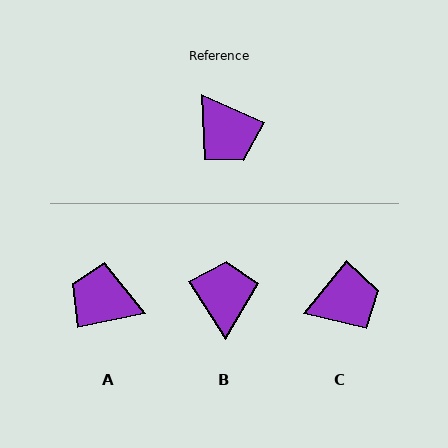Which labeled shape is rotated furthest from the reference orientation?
B, about 147 degrees away.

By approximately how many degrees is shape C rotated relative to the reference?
Approximately 75 degrees counter-clockwise.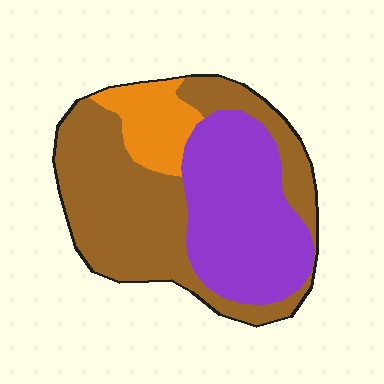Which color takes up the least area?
Orange, at roughly 10%.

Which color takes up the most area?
Brown, at roughly 50%.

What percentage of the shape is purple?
Purple takes up between a third and a half of the shape.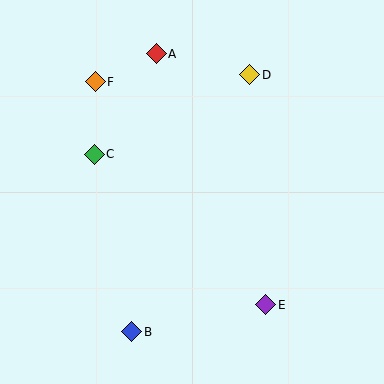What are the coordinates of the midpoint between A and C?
The midpoint between A and C is at (125, 104).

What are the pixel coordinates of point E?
Point E is at (266, 305).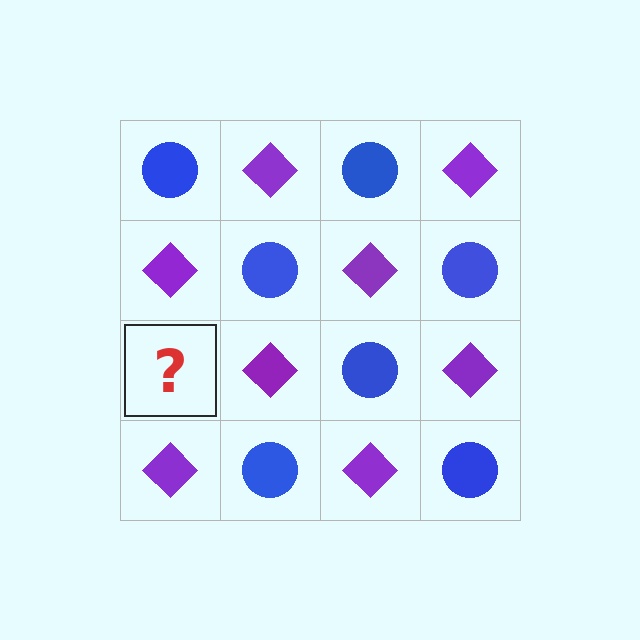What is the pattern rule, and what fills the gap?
The rule is that it alternates blue circle and purple diamond in a checkerboard pattern. The gap should be filled with a blue circle.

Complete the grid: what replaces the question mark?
The question mark should be replaced with a blue circle.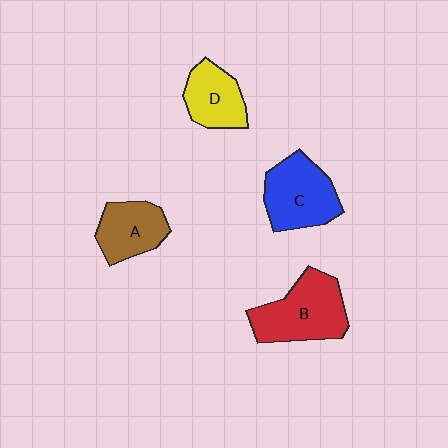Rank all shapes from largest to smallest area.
From largest to smallest: B (red), C (blue), A (brown), D (yellow).